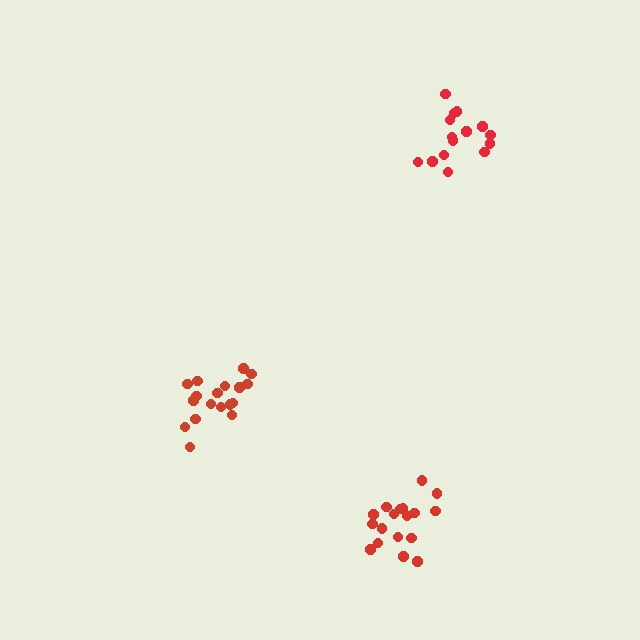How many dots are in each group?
Group 1: 18 dots, Group 2: 18 dots, Group 3: 15 dots (51 total).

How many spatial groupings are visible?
There are 3 spatial groupings.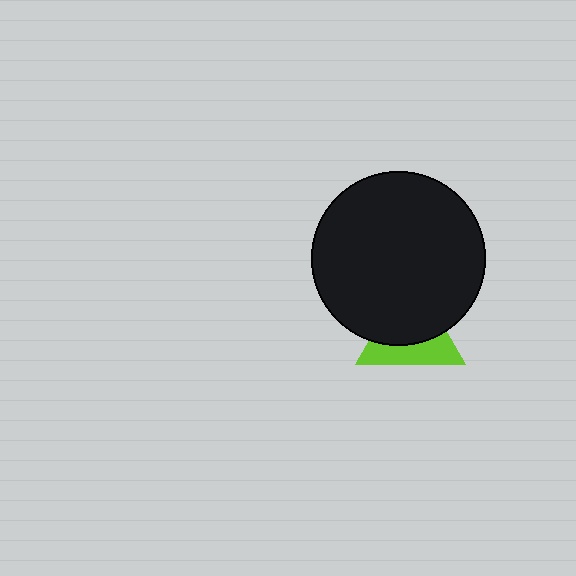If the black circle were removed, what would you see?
You would see the complete lime triangle.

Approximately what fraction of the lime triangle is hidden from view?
Roughly 57% of the lime triangle is hidden behind the black circle.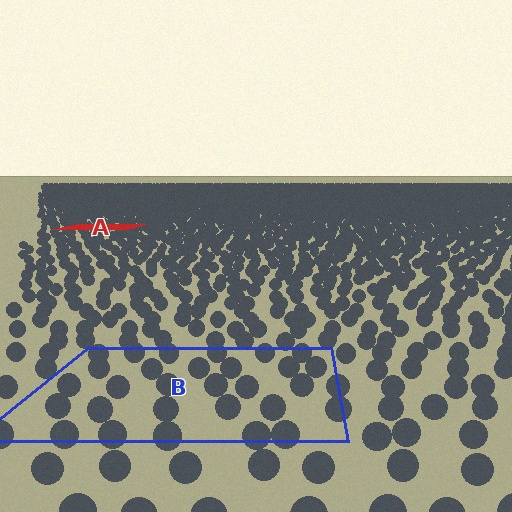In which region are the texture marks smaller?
The texture marks are smaller in region A, because it is farther away.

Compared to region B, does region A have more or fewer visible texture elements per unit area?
Region A has more texture elements per unit area — they are packed more densely because it is farther away.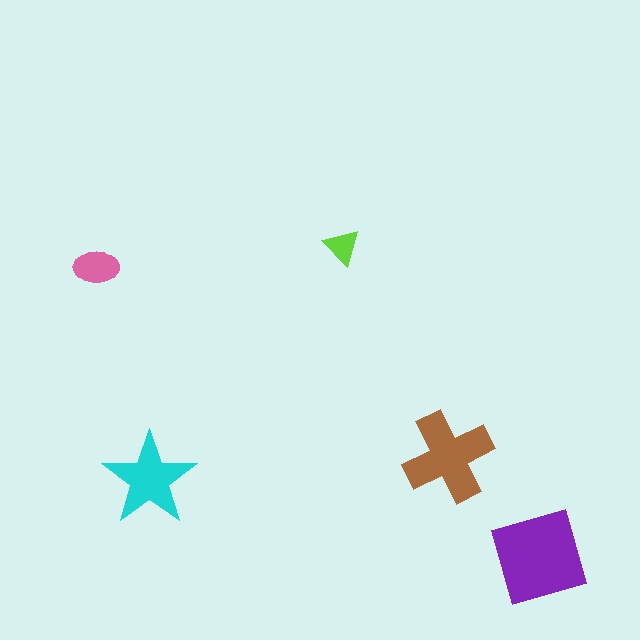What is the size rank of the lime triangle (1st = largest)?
5th.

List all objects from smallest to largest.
The lime triangle, the pink ellipse, the cyan star, the brown cross, the purple square.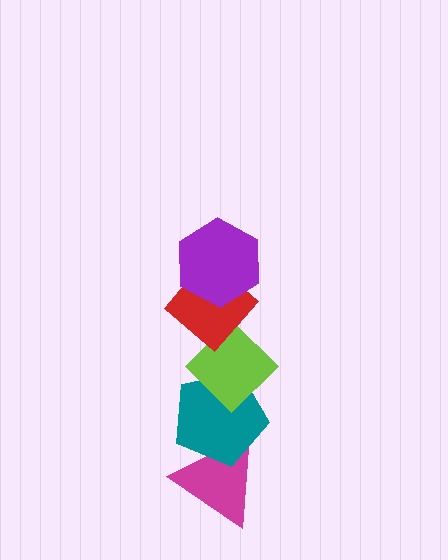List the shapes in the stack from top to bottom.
From top to bottom: the purple hexagon, the red diamond, the lime diamond, the teal pentagon, the magenta triangle.